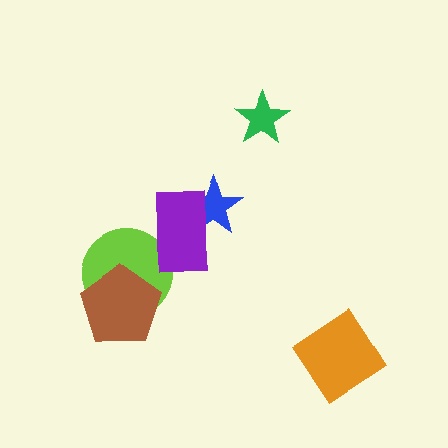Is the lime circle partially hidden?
Yes, it is partially covered by another shape.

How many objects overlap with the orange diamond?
0 objects overlap with the orange diamond.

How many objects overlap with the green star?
0 objects overlap with the green star.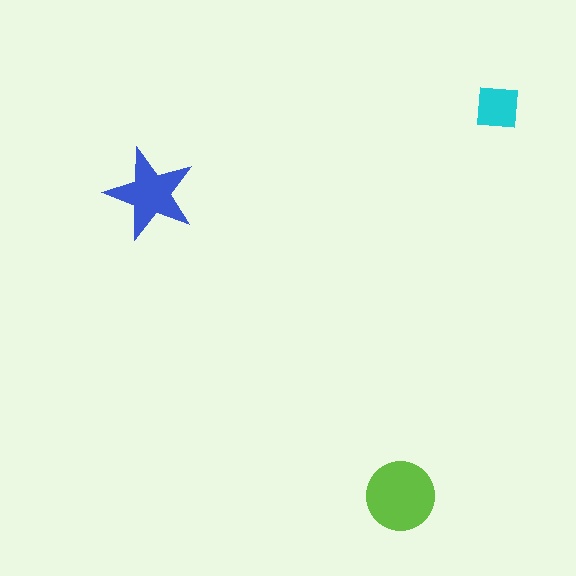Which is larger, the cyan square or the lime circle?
The lime circle.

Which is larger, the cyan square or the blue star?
The blue star.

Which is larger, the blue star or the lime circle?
The lime circle.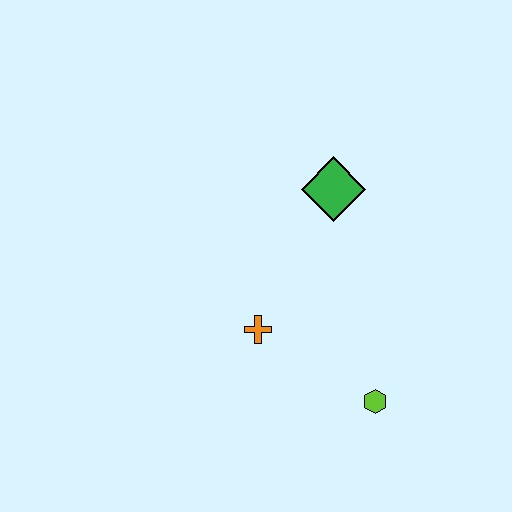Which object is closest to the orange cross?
The lime hexagon is closest to the orange cross.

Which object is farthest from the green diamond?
The lime hexagon is farthest from the green diamond.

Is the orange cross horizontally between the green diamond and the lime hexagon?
No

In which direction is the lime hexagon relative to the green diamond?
The lime hexagon is below the green diamond.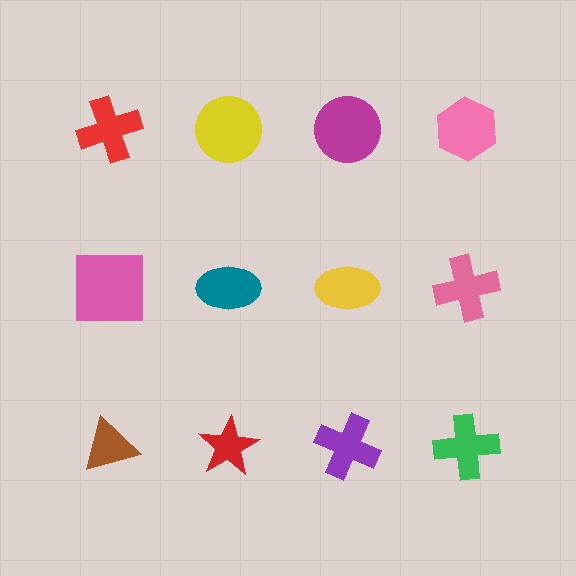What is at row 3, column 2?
A red star.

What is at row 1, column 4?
A pink hexagon.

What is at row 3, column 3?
A purple cross.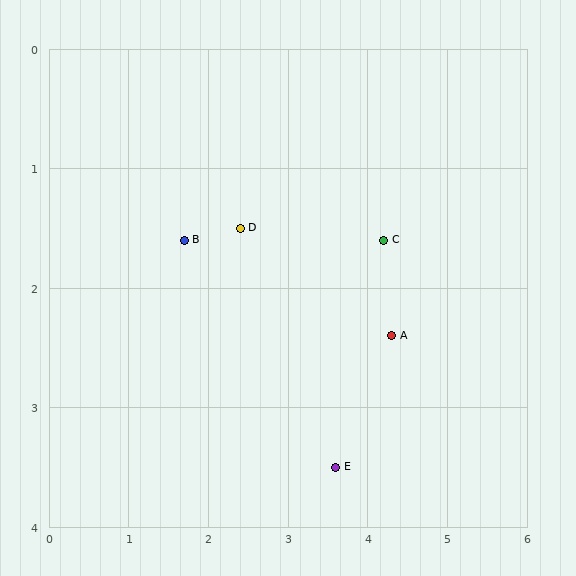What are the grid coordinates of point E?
Point E is at approximately (3.6, 3.5).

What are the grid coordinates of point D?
Point D is at approximately (2.4, 1.5).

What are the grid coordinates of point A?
Point A is at approximately (4.3, 2.4).